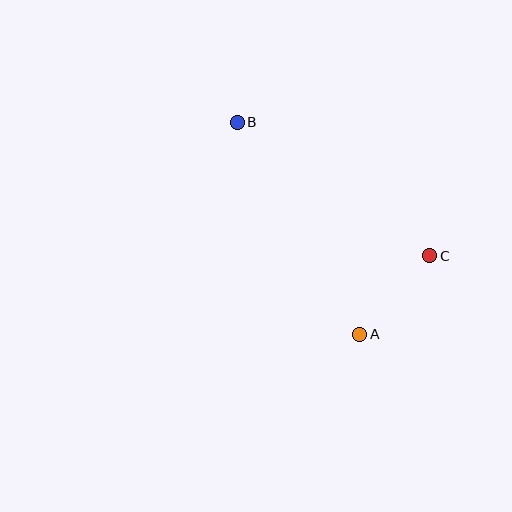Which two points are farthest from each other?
Points A and B are farthest from each other.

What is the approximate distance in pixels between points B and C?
The distance between B and C is approximately 234 pixels.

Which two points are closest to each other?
Points A and C are closest to each other.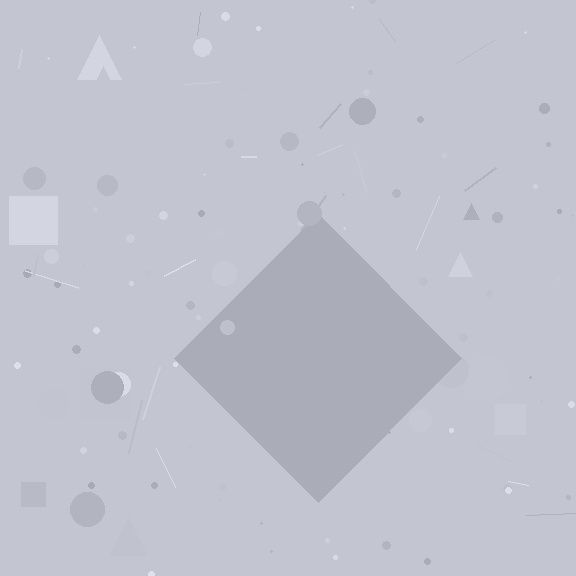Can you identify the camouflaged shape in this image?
The camouflaged shape is a diamond.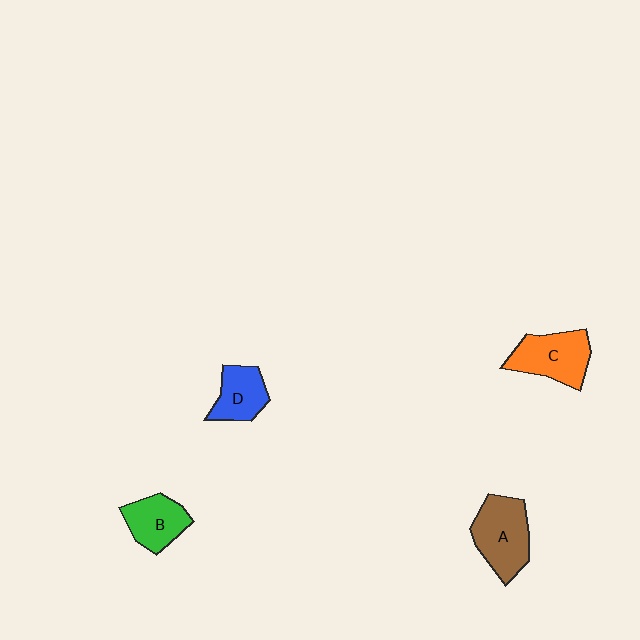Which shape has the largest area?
Shape A (brown).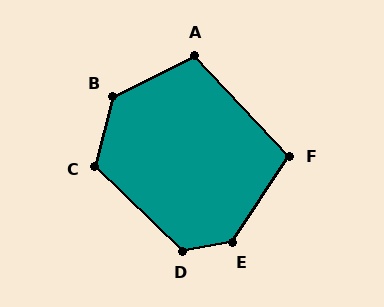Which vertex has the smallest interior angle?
F, at approximately 103 degrees.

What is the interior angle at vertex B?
Approximately 130 degrees (obtuse).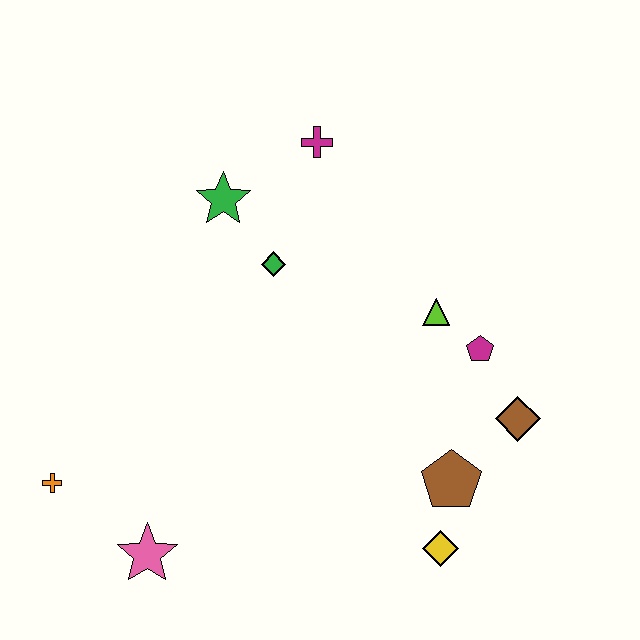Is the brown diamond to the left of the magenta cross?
No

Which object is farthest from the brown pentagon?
The orange cross is farthest from the brown pentagon.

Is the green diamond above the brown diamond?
Yes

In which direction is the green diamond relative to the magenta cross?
The green diamond is below the magenta cross.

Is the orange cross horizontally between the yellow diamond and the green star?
No